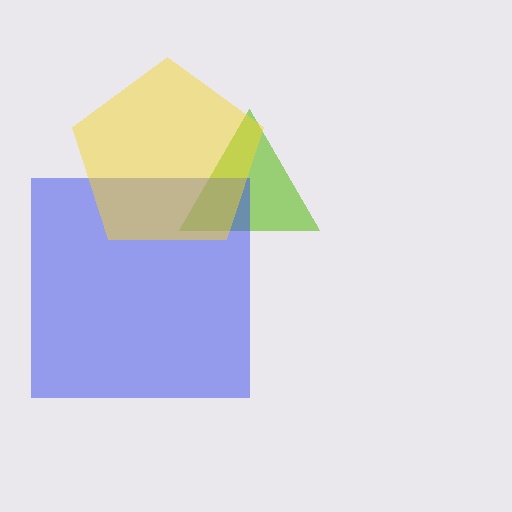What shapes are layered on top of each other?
The layered shapes are: a lime triangle, a blue square, a yellow pentagon.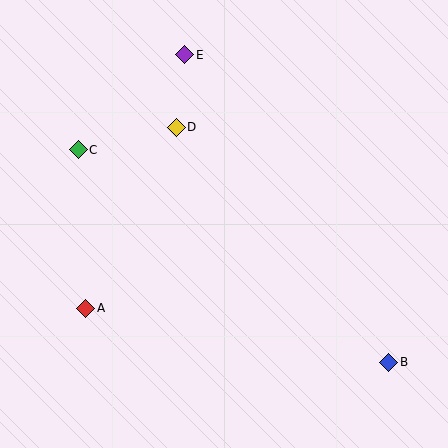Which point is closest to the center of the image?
Point D at (176, 127) is closest to the center.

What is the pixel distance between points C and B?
The distance between C and B is 376 pixels.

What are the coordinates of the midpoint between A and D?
The midpoint between A and D is at (131, 218).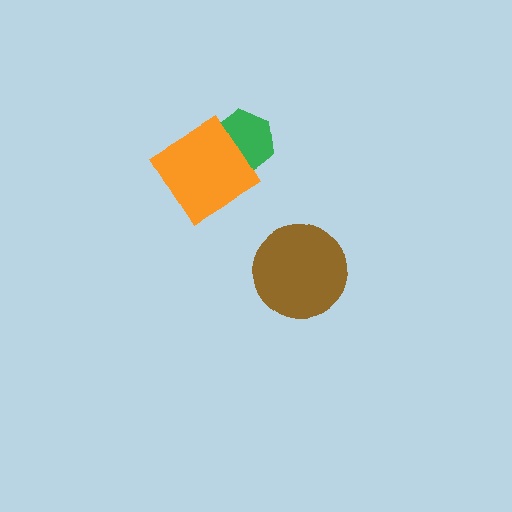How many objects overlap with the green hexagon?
1 object overlaps with the green hexagon.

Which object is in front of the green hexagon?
The orange diamond is in front of the green hexagon.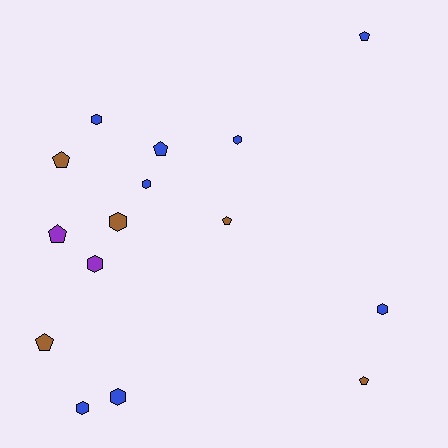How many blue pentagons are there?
There are 2 blue pentagons.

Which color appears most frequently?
Blue, with 8 objects.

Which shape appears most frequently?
Hexagon, with 8 objects.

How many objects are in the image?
There are 15 objects.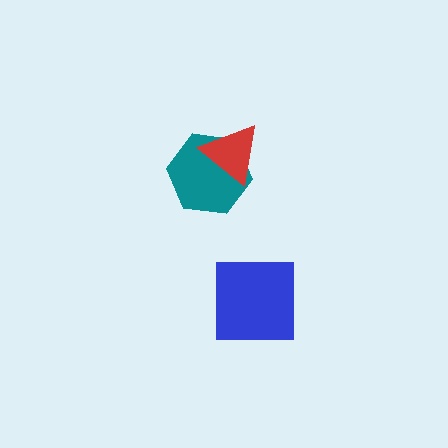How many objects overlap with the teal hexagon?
1 object overlaps with the teal hexagon.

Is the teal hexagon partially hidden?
Yes, it is partially covered by another shape.